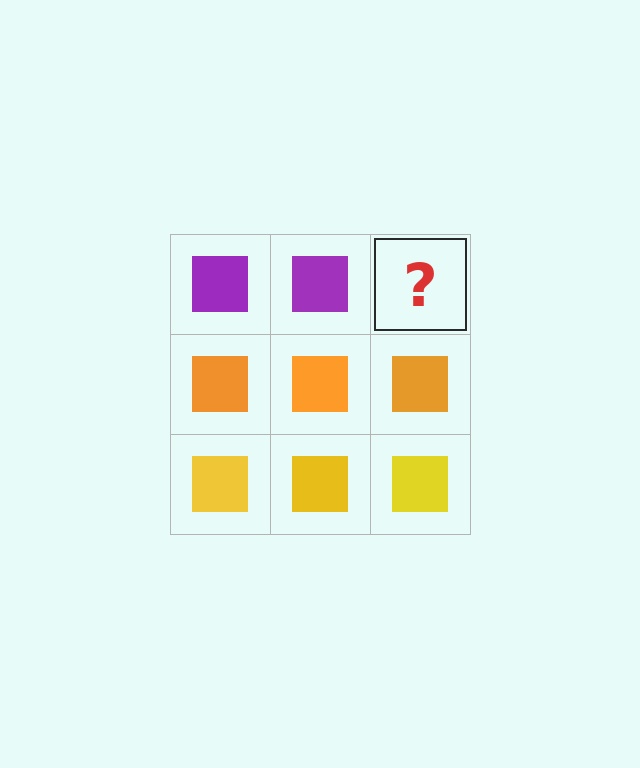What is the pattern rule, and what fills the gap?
The rule is that each row has a consistent color. The gap should be filled with a purple square.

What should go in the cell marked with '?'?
The missing cell should contain a purple square.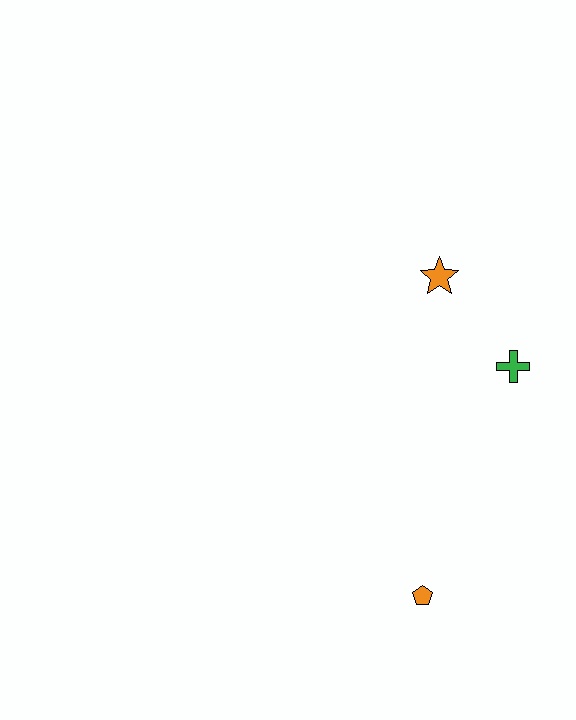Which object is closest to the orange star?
The green cross is closest to the orange star.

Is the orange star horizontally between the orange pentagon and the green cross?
Yes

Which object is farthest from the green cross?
The orange pentagon is farthest from the green cross.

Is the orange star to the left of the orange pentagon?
No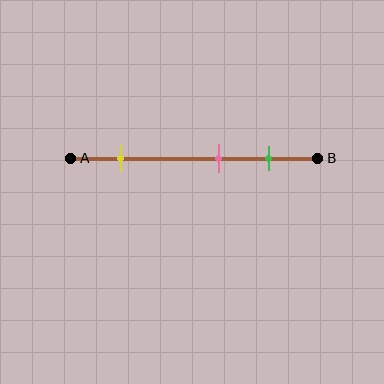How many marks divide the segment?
There are 3 marks dividing the segment.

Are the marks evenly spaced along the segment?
No, the marks are not evenly spaced.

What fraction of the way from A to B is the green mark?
The green mark is approximately 80% (0.8) of the way from A to B.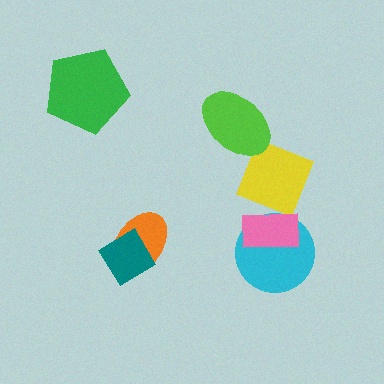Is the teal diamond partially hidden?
No, no other shape covers it.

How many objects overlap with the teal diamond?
1 object overlaps with the teal diamond.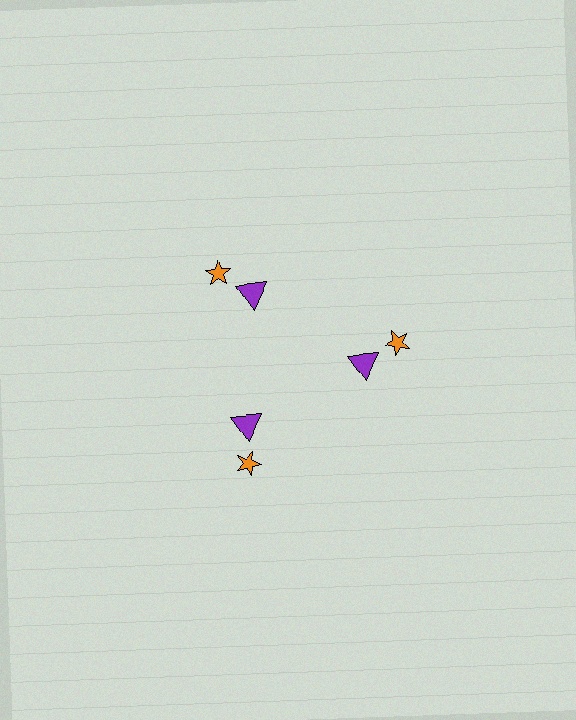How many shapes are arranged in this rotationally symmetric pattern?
There are 6 shapes, arranged in 3 groups of 2.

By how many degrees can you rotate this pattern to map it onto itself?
The pattern maps onto itself every 120 degrees of rotation.